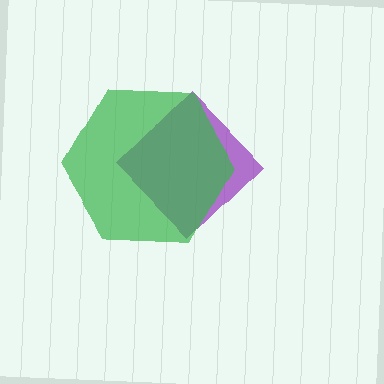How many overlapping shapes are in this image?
There are 2 overlapping shapes in the image.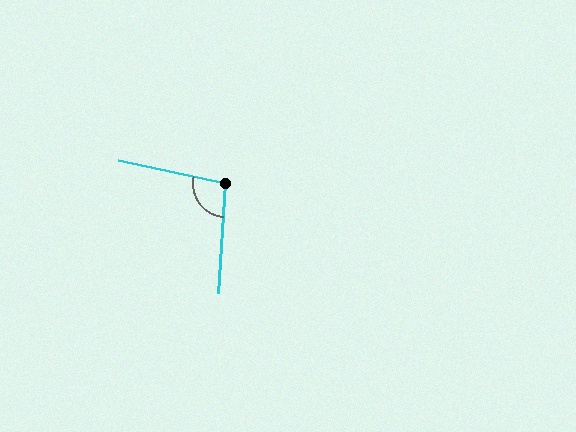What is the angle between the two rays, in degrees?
Approximately 98 degrees.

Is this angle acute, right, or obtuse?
It is obtuse.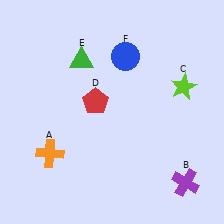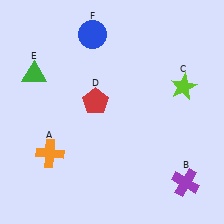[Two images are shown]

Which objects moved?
The objects that moved are: the green triangle (E), the blue circle (F).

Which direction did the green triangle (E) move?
The green triangle (E) moved left.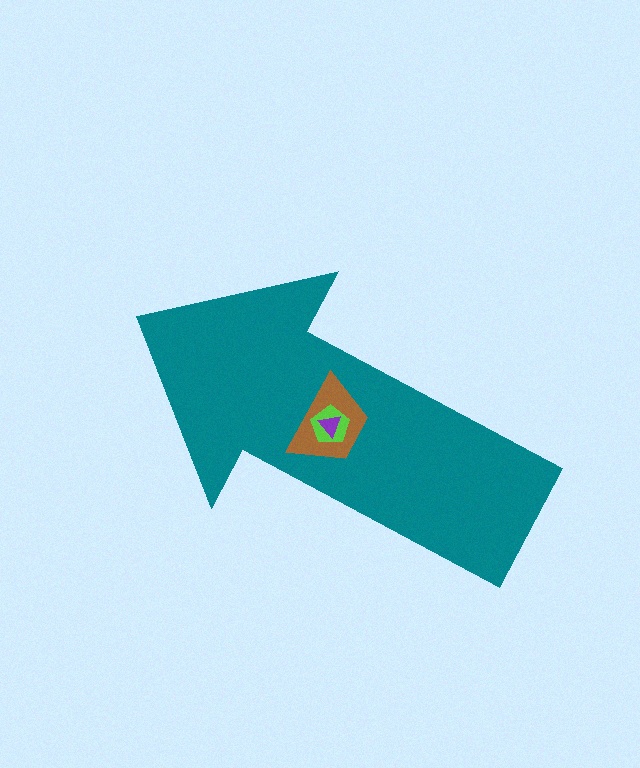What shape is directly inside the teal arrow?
The brown trapezoid.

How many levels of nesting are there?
4.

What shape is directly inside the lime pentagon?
The purple triangle.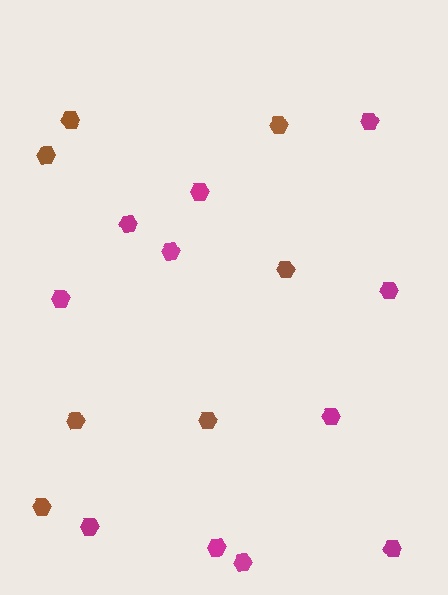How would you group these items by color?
There are 2 groups: one group of brown hexagons (7) and one group of magenta hexagons (11).